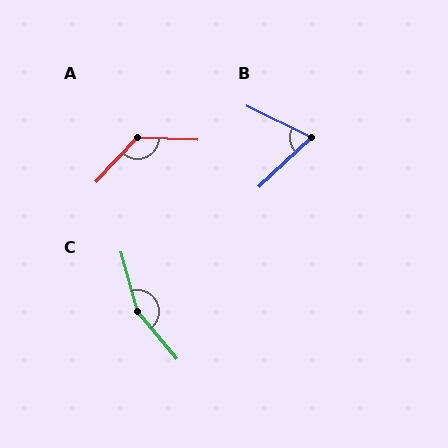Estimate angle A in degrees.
Approximately 131 degrees.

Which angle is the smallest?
B, at approximately 69 degrees.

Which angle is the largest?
C, at approximately 156 degrees.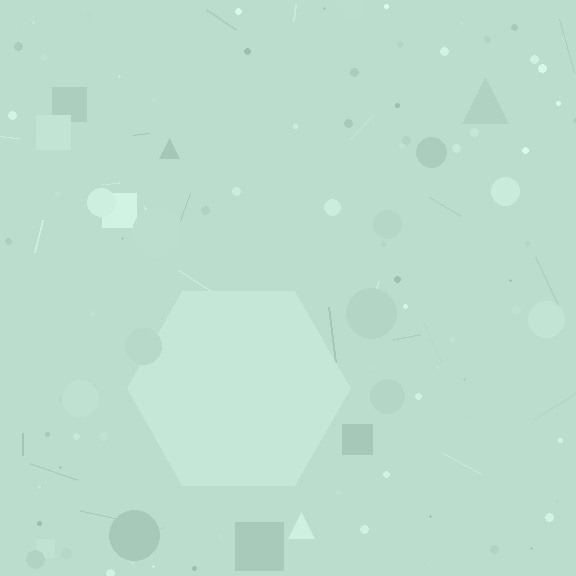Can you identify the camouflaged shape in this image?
The camouflaged shape is a hexagon.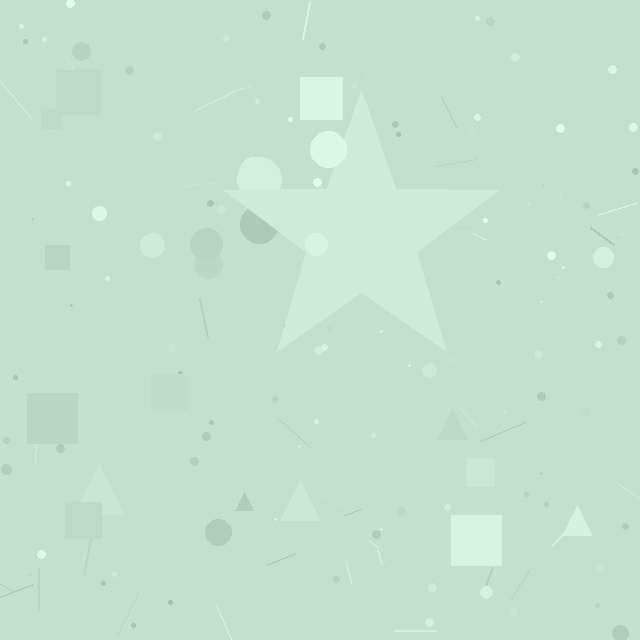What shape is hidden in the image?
A star is hidden in the image.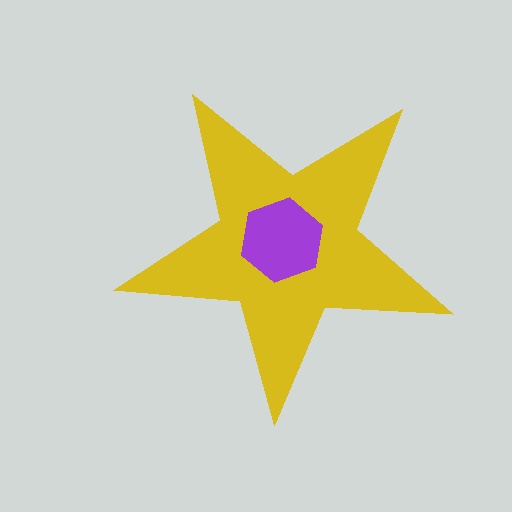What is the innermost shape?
The purple hexagon.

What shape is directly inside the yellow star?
The purple hexagon.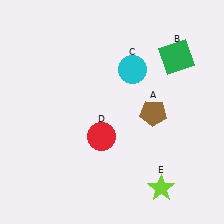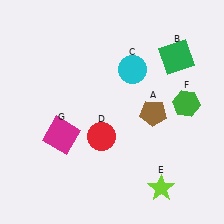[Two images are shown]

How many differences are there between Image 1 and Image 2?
There are 2 differences between the two images.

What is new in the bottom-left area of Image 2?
A magenta square (G) was added in the bottom-left area of Image 2.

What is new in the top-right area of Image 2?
A green hexagon (F) was added in the top-right area of Image 2.